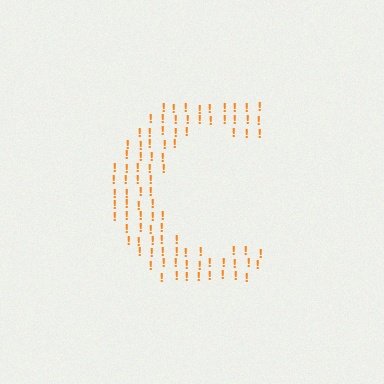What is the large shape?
The large shape is the letter C.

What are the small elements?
The small elements are exclamation marks.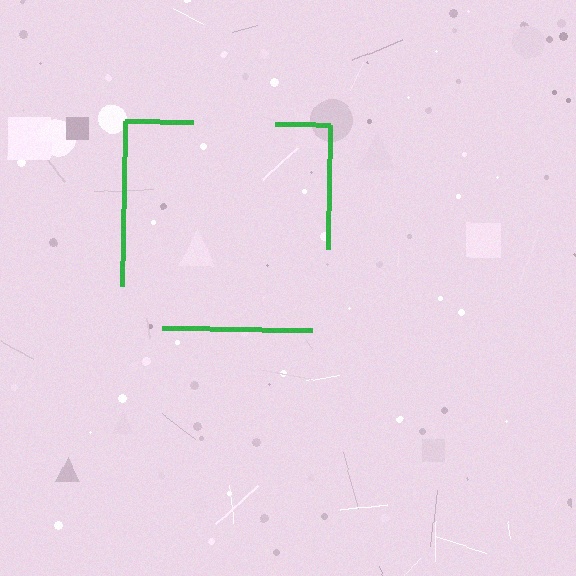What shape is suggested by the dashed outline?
The dashed outline suggests a square.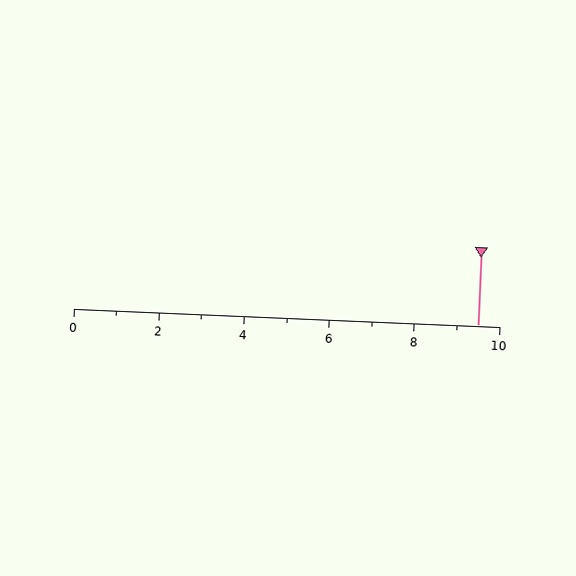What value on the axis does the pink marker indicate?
The marker indicates approximately 9.5.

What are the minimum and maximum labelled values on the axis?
The axis runs from 0 to 10.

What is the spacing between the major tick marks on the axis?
The major ticks are spaced 2 apart.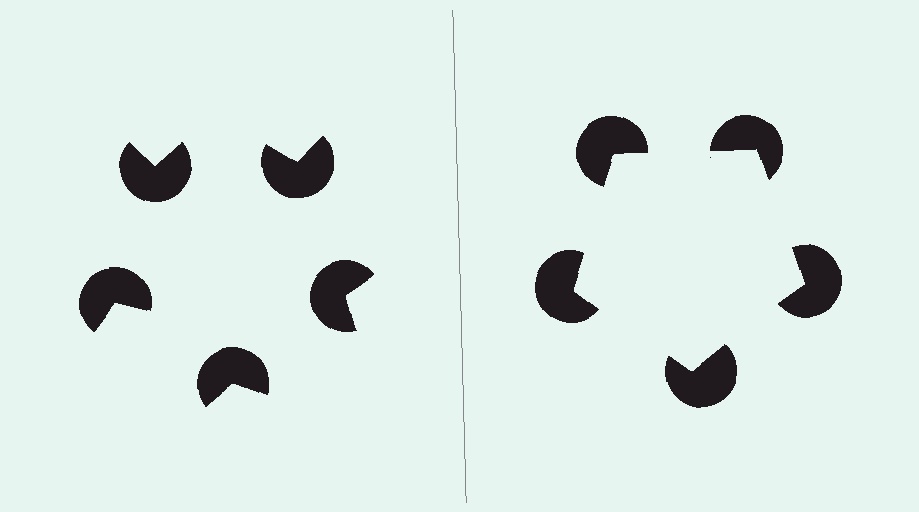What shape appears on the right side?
An illusory pentagon.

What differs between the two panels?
The pac-man discs are positioned identically on both sides; only the wedge orientations differ. On the right they align to a pentagon; on the left they are misaligned.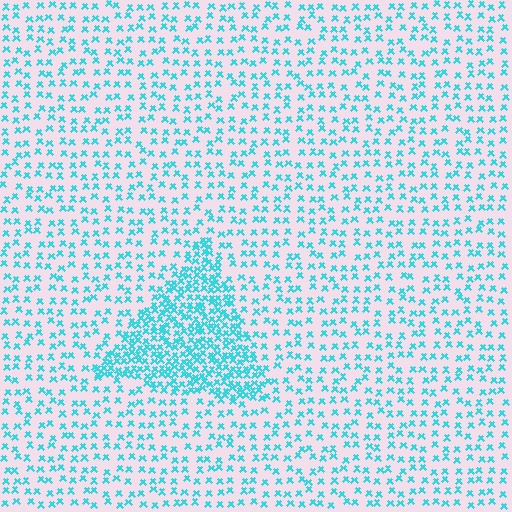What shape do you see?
I see a triangle.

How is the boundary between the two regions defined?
The boundary is defined by a change in element density (approximately 2.5x ratio). All elements are the same color, size, and shape.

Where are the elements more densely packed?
The elements are more densely packed inside the triangle boundary.